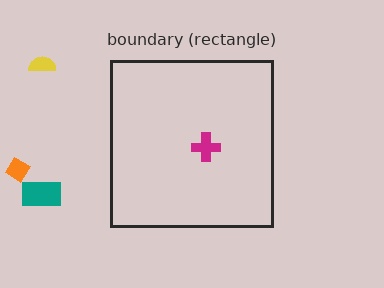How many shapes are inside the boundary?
1 inside, 3 outside.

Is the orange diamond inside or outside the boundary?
Outside.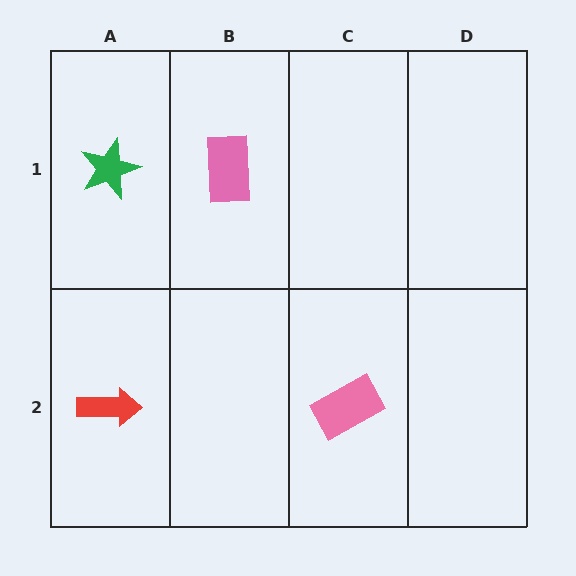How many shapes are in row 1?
2 shapes.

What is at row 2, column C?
A pink rectangle.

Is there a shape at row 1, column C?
No, that cell is empty.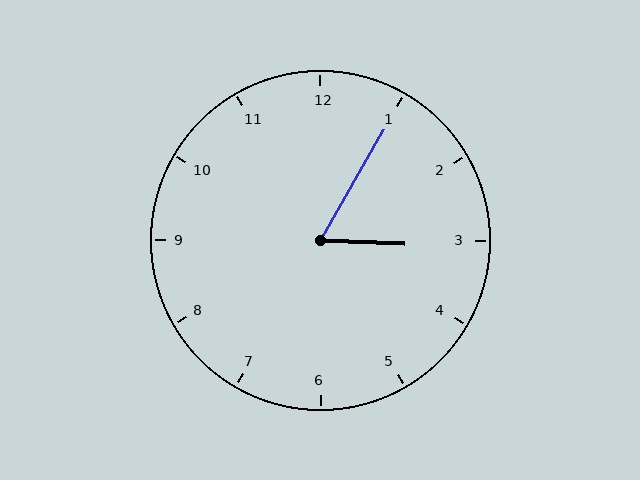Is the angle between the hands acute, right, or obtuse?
It is acute.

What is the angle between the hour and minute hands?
Approximately 62 degrees.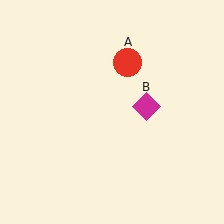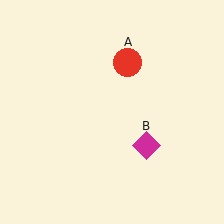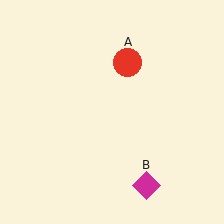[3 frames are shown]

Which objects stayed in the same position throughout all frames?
Red circle (object A) remained stationary.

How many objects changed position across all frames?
1 object changed position: magenta diamond (object B).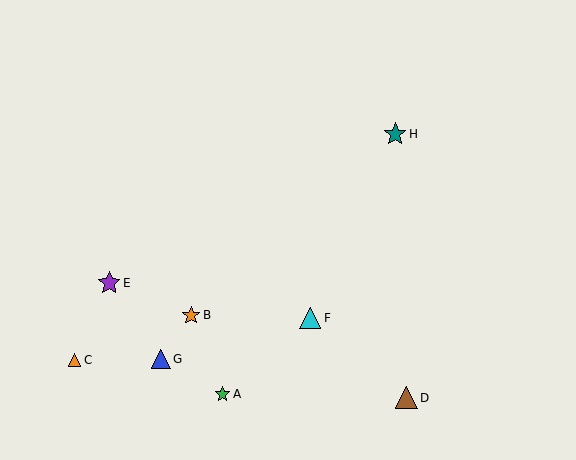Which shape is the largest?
The teal star (labeled H) is the largest.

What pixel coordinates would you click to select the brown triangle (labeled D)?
Click at (406, 398) to select the brown triangle D.